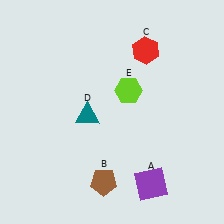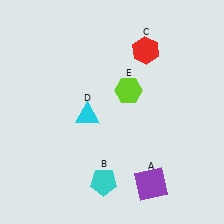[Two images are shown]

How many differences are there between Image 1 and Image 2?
There are 2 differences between the two images.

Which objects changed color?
B changed from brown to cyan. D changed from teal to cyan.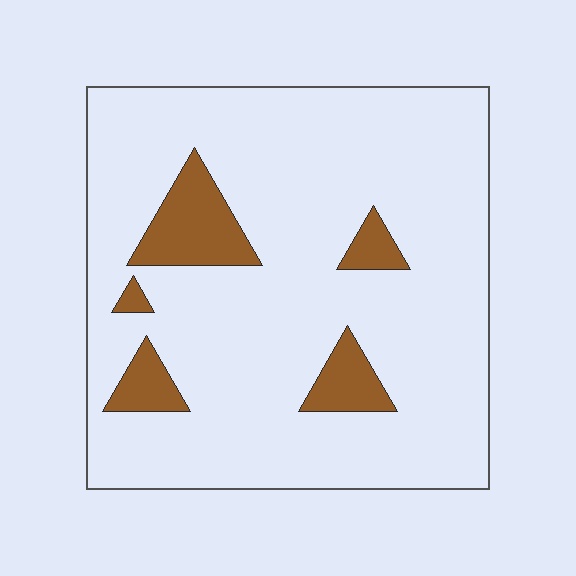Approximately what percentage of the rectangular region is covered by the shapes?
Approximately 10%.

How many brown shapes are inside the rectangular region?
5.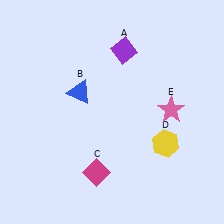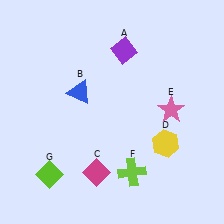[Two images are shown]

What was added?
A lime cross (F), a lime diamond (G) were added in Image 2.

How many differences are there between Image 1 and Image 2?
There are 2 differences between the two images.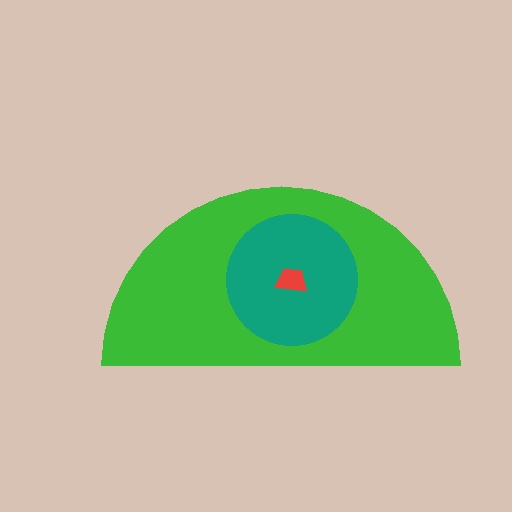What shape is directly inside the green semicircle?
The teal circle.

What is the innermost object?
The red trapezoid.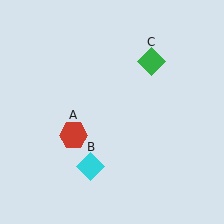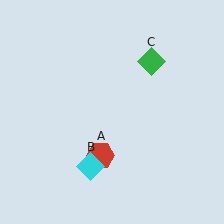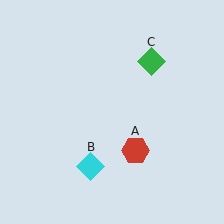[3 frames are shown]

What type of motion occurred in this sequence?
The red hexagon (object A) rotated counterclockwise around the center of the scene.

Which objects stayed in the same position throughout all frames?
Cyan diamond (object B) and green diamond (object C) remained stationary.